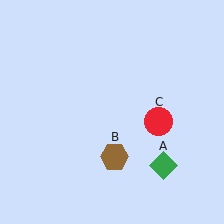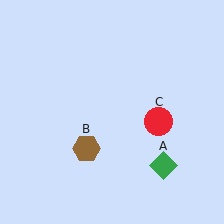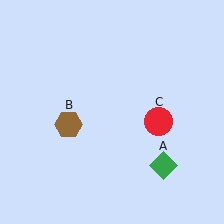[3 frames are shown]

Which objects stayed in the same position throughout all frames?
Green diamond (object A) and red circle (object C) remained stationary.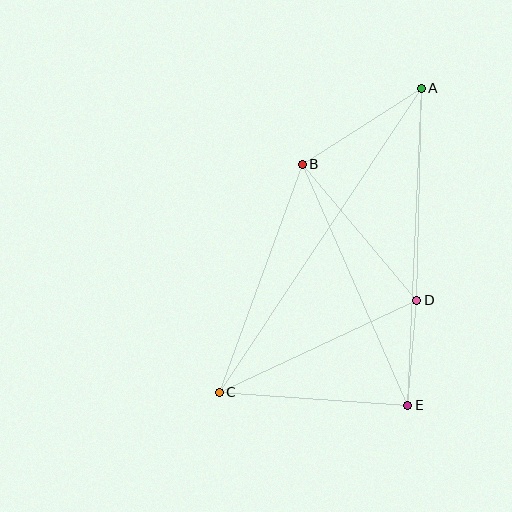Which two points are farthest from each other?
Points A and C are farthest from each other.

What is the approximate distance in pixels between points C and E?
The distance between C and E is approximately 189 pixels.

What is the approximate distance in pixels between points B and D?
The distance between B and D is approximately 178 pixels.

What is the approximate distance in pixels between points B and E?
The distance between B and E is approximately 263 pixels.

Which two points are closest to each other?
Points D and E are closest to each other.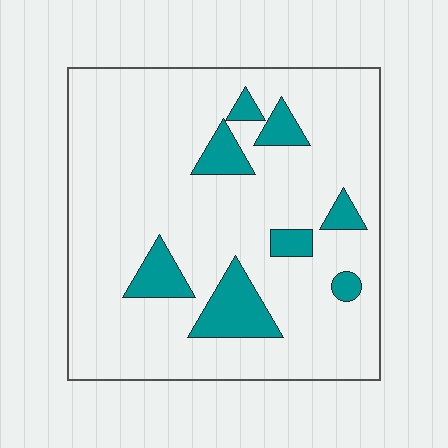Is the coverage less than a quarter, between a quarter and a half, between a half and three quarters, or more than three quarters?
Less than a quarter.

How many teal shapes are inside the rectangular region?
8.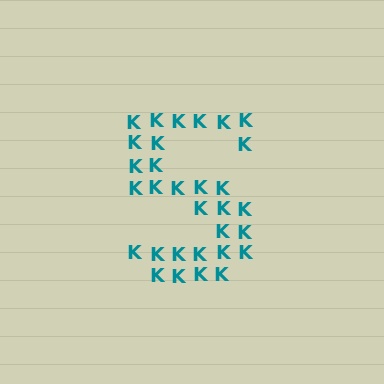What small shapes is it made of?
It is made of small letter K's.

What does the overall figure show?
The overall figure shows the letter S.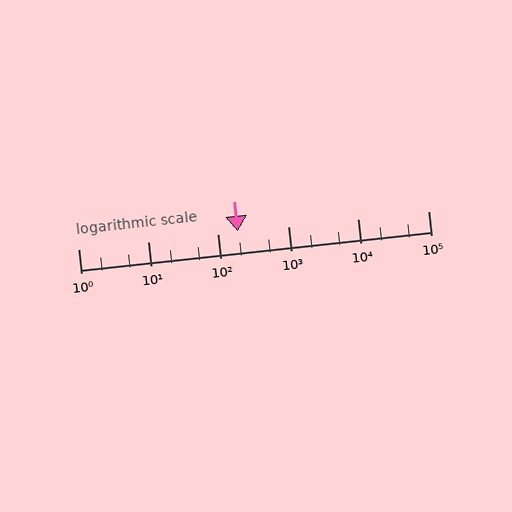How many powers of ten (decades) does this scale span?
The scale spans 5 decades, from 1 to 100000.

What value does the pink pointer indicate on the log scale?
The pointer indicates approximately 190.